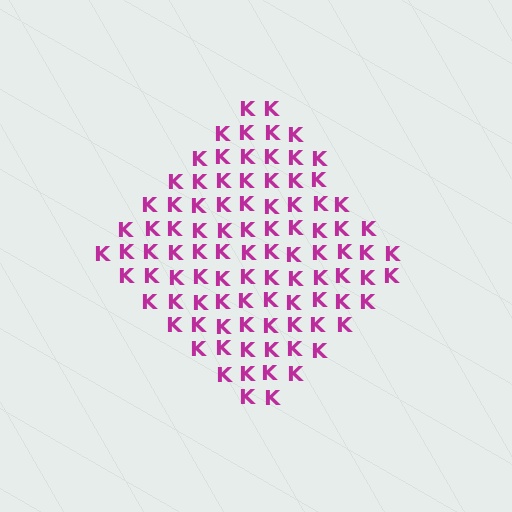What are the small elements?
The small elements are letter K's.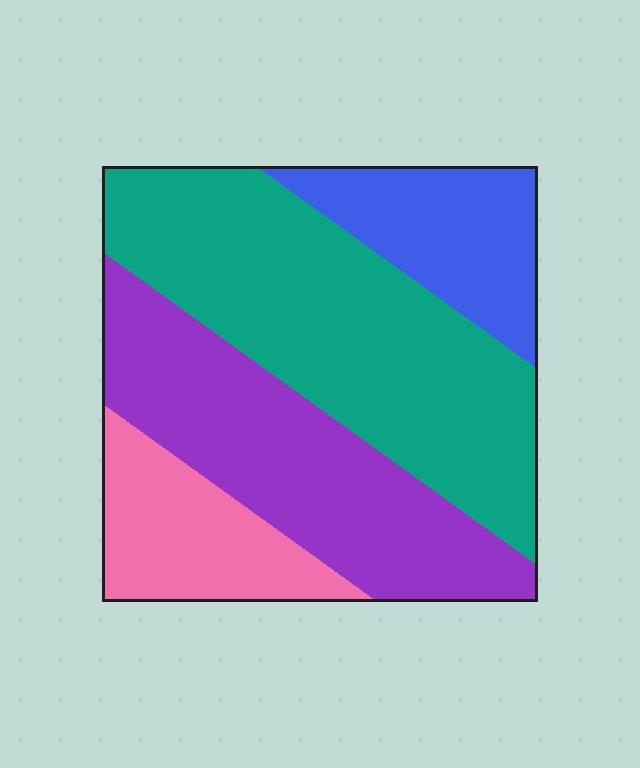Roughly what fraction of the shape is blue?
Blue covers 15% of the shape.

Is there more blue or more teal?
Teal.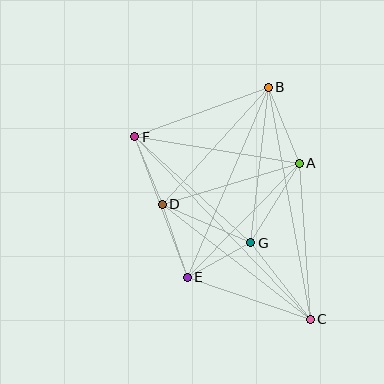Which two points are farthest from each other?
Points C and F are farthest from each other.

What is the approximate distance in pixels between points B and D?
The distance between B and D is approximately 158 pixels.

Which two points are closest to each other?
Points E and G are closest to each other.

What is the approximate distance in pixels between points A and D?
The distance between A and D is approximately 143 pixels.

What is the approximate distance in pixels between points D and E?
The distance between D and E is approximately 78 pixels.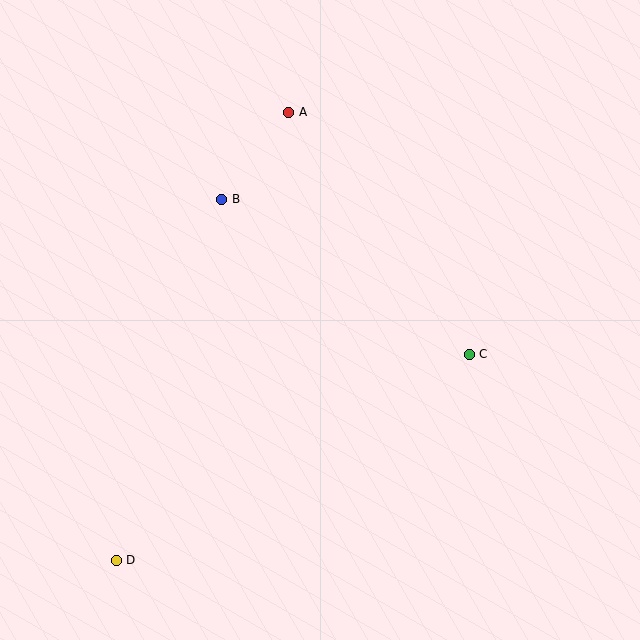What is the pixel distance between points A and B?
The distance between A and B is 109 pixels.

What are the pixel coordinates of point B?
Point B is at (222, 199).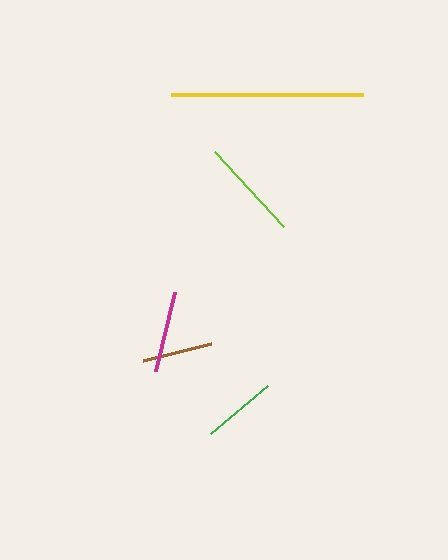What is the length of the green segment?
The green segment is approximately 75 pixels long.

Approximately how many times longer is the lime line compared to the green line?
The lime line is approximately 1.4 times the length of the green line.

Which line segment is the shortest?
The brown line is the shortest at approximately 70 pixels.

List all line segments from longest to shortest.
From longest to shortest: yellow, lime, magenta, green, brown.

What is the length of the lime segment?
The lime segment is approximately 102 pixels long.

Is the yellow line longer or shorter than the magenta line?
The yellow line is longer than the magenta line.